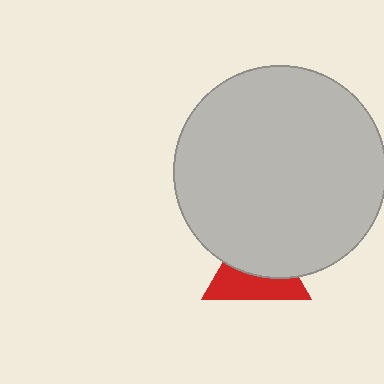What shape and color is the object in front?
The object in front is a light gray circle.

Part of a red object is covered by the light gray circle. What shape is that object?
It is a triangle.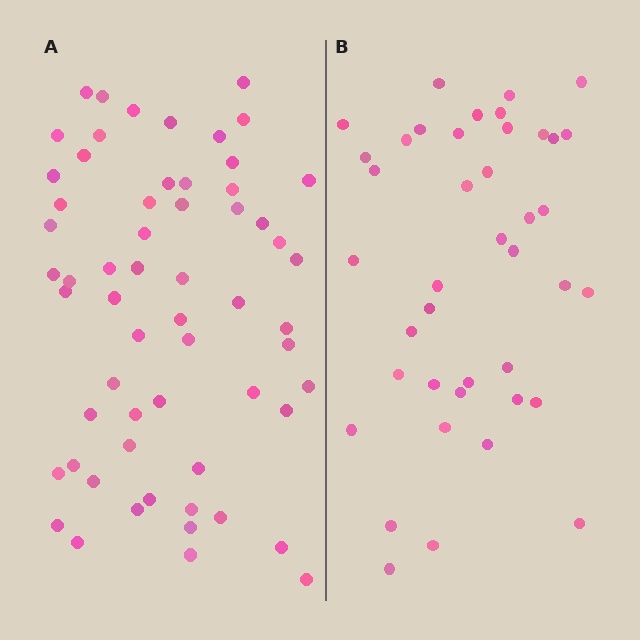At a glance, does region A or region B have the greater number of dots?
Region A (the left region) has more dots.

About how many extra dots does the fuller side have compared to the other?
Region A has approximately 20 more dots than region B.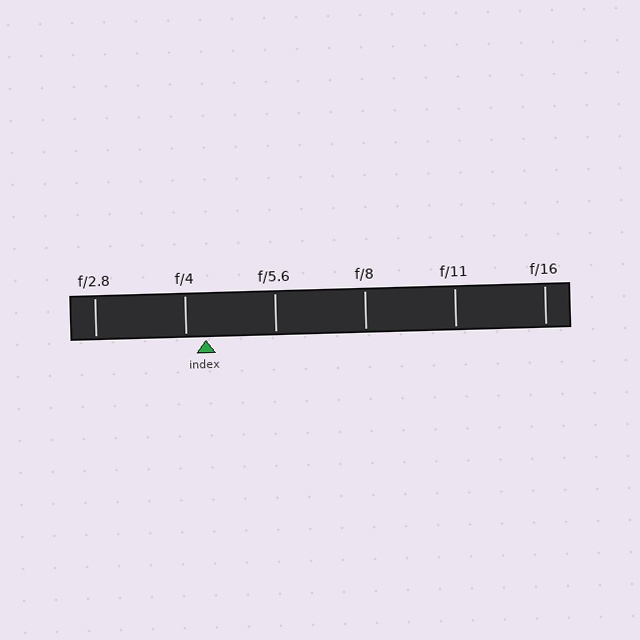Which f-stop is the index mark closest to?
The index mark is closest to f/4.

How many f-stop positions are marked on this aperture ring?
There are 6 f-stop positions marked.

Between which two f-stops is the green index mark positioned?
The index mark is between f/4 and f/5.6.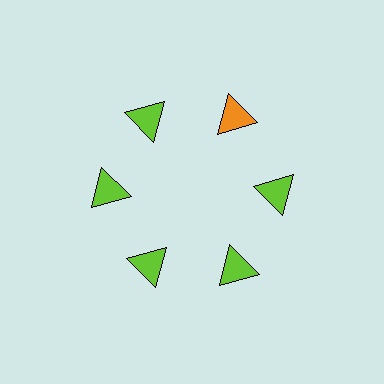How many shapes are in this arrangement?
There are 6 shapes arranged in a ring pattern.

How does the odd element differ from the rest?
It has a different color: orange instead of lime.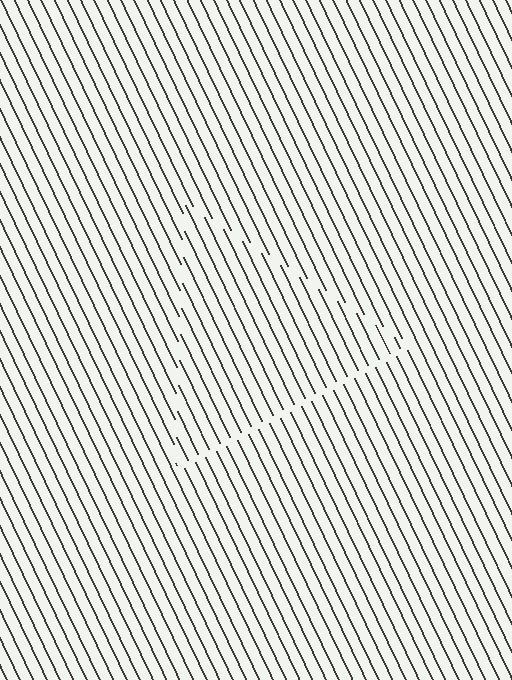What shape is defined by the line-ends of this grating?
An illusory triangle. The interior of the shape contains the same grating, shifted by half a period — the contour is defined by the phase discontinuity where line-ends from the inner and outer gratings abut.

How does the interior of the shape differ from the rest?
The interior of the shape contains the same grating, shifted by half a period — the contour is defined by the phase discontinuity where line-ends from the inner and outer gratings abut.